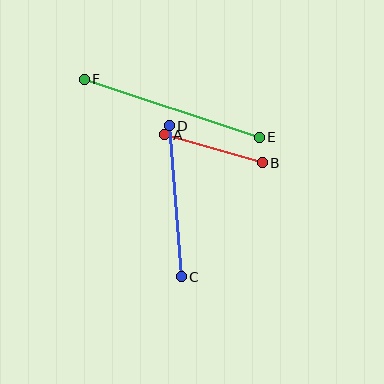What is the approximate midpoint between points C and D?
The midpoint is at approximately (175, 201) pixels.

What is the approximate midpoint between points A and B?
The midpoint is at approximately (214, 149) pixels.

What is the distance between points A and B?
The distance is approximately 102 pixels.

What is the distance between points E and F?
The distance is approximately 185 pixels.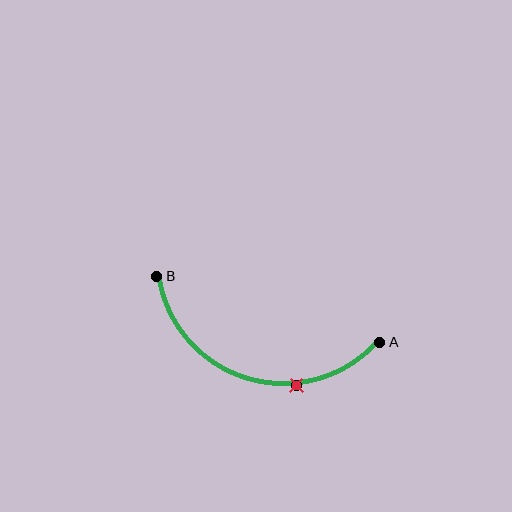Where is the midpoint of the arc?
The arc midpoint is the point on the curve farthest from the straight line joining A and B. It sits below that line.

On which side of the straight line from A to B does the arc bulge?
The arc bulges below the straight line connecting A and B.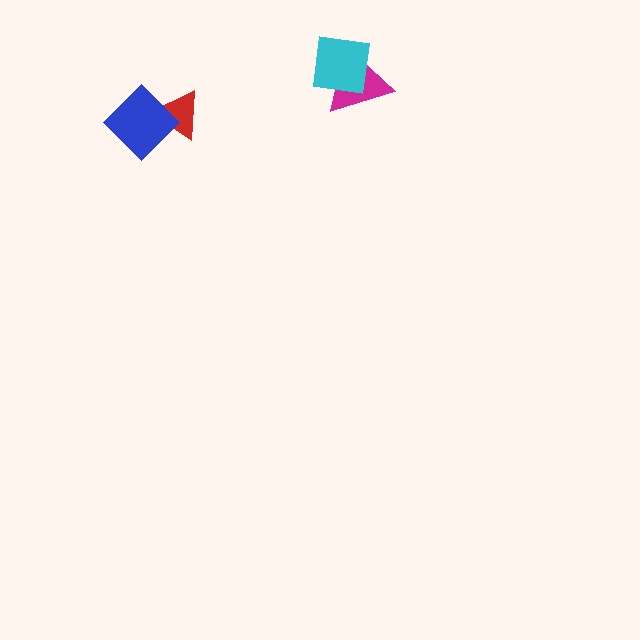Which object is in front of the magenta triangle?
The cyan square is in front of the magenta triangle.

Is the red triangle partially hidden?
Yes, it is partially covered by another shape.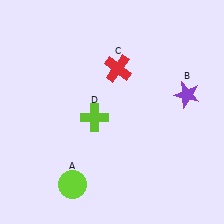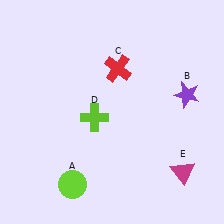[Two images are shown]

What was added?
A magenta triangle (E) was added in Image 2.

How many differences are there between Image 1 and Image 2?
There is 1 difference between the two images.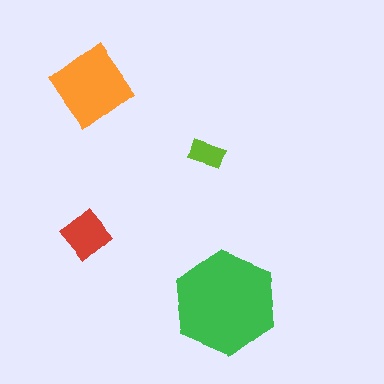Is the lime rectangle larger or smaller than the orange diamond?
Smaller.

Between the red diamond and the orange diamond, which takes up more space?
The orange diamond.